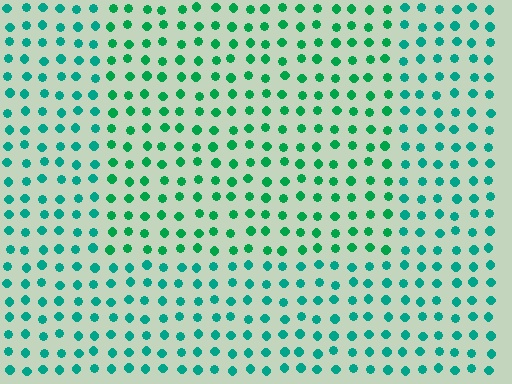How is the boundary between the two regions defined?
The boundary is defined purely by a slight shift in hue (about 24 degrees). Spacing, size, and orientation are identical on both sides.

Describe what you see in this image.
The image is filled with small teal elements in a uniform arrangement. A rectangle-shaped region is visible where the elements are tinted to a slightly different hue, forming a subtle color boundary.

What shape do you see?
I see a rectangle.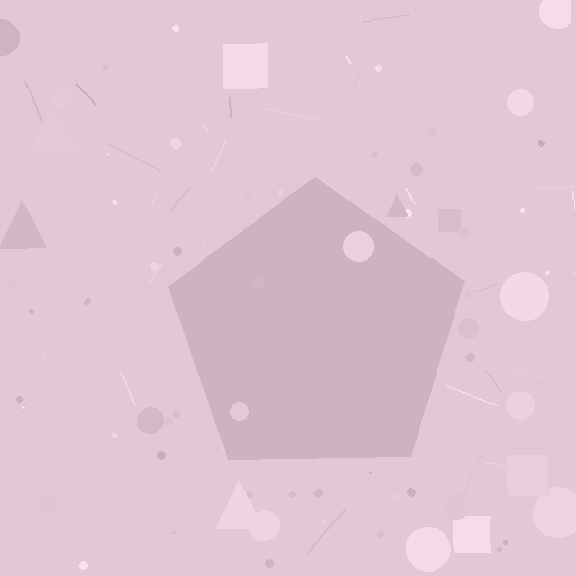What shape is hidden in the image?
A pentagon is hidden in the image.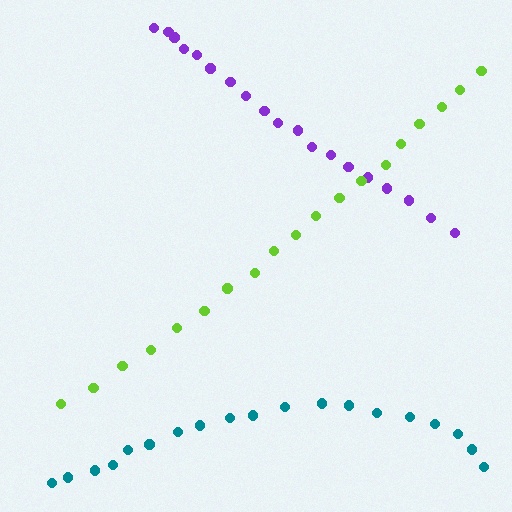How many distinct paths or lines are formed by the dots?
There are 3 distinct paths.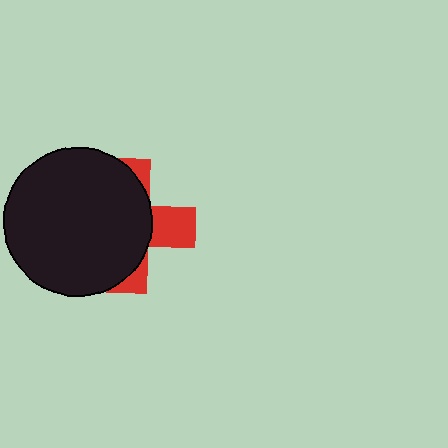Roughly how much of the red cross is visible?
A small part of it is visible (roughly 32%).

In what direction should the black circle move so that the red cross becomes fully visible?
The black circle should move left. That is the shortest direction to clear the overlap and leave the red cross fully visible.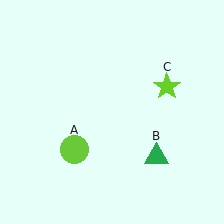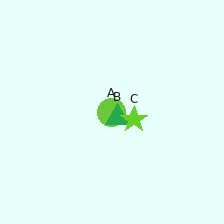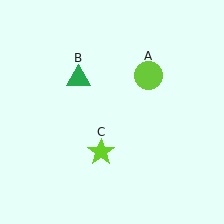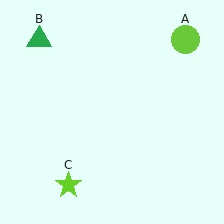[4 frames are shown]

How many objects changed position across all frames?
3 objects changed position: lime circle (object A), green triangle (object B), lime star (object C).